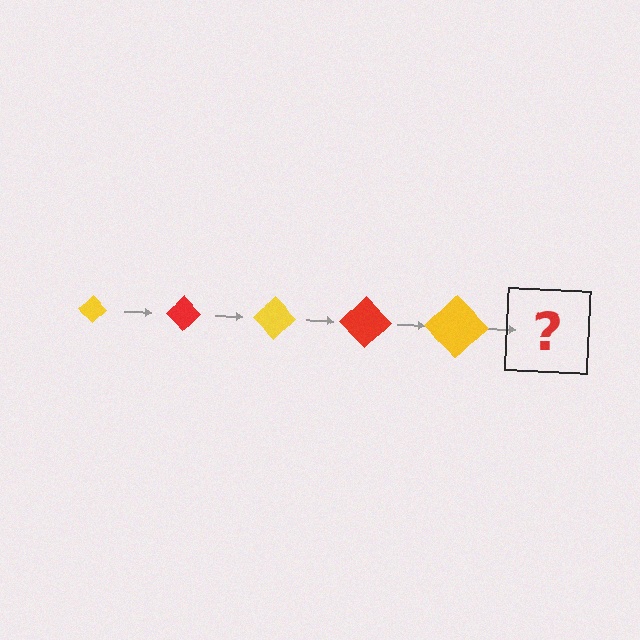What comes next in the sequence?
The next element should be a red diamond, larger than the previous one.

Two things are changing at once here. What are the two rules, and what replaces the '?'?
The two rules are that the diamond grows larger each step and the color cycles through yellow and red. The '?' should be a red diamond, larger than the previous one.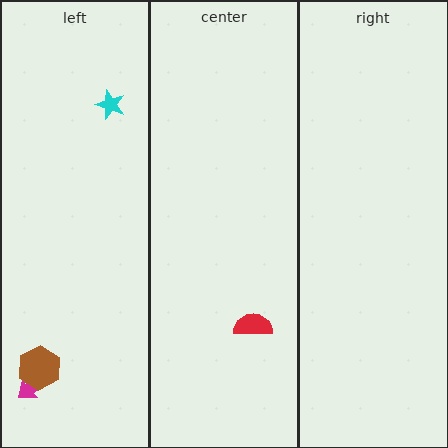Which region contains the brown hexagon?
The left region.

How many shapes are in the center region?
1.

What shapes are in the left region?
The magenta arrow, the brown hexagon, the cyan star.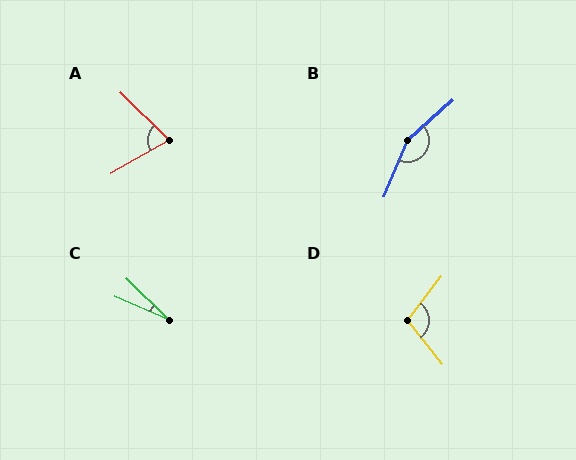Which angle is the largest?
B, at approximately 154 degrees.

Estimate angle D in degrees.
Approximately 103 degrees.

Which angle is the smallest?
C, at approximately 21 degrees.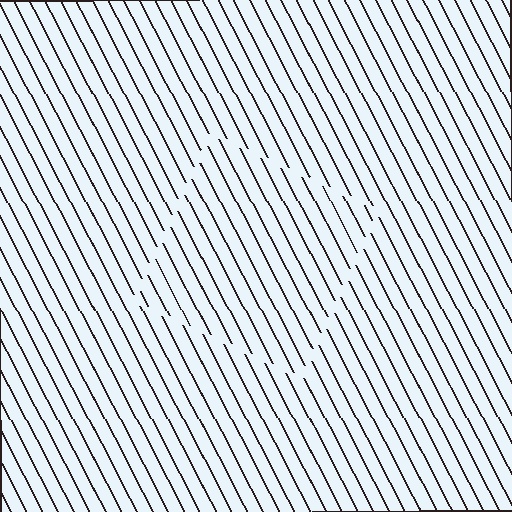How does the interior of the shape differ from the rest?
The interior of the shape contains the same grating, shifted by half a period — the contour is defined by the phase discontinuity where line-ends from the inner and outer gratings abut.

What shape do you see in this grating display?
An illusory square. The interior of the shape contains the same grating, shifted by half a period — the contour is defined by the phase discontinuity where line-ends from the inner and outer gratings abut.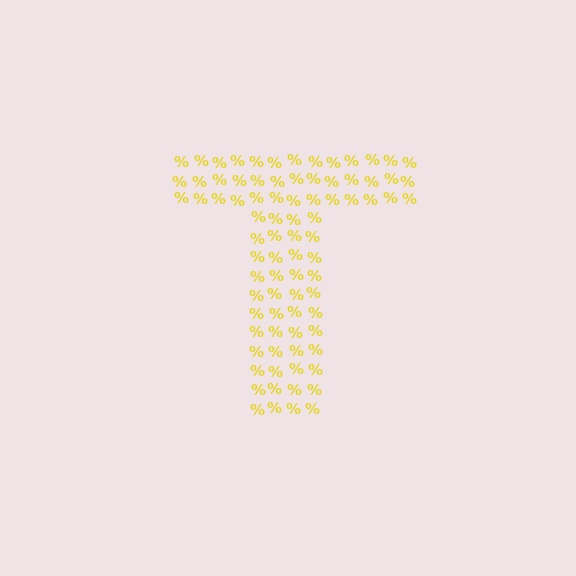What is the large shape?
The large shape is the letter T.